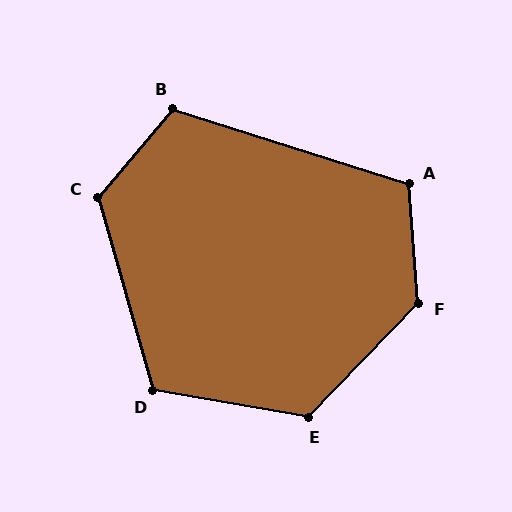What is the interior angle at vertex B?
Approximately 113 degrees (obtuse).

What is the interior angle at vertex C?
Approximately 124 degrees (obtuse).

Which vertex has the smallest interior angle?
A, at approximately 112 degrees.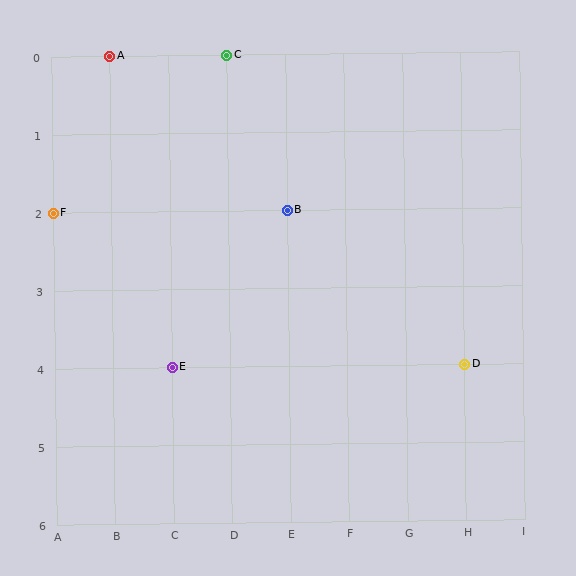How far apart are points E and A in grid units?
Points E and A are 1 column and 4 rows apart (about 4.1 grid units diagonally).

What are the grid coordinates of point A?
Point A is at grid coordinates (B, 0).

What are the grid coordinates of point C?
Point C is at grid coordinates (D, 0).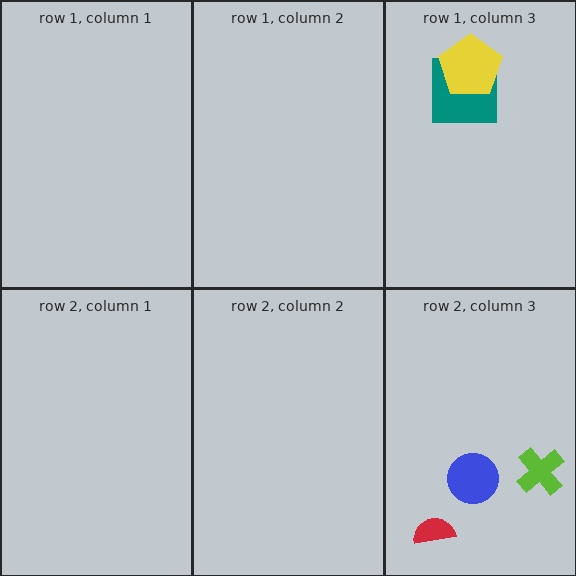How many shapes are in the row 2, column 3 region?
3.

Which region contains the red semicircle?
The row 2, column 3 region.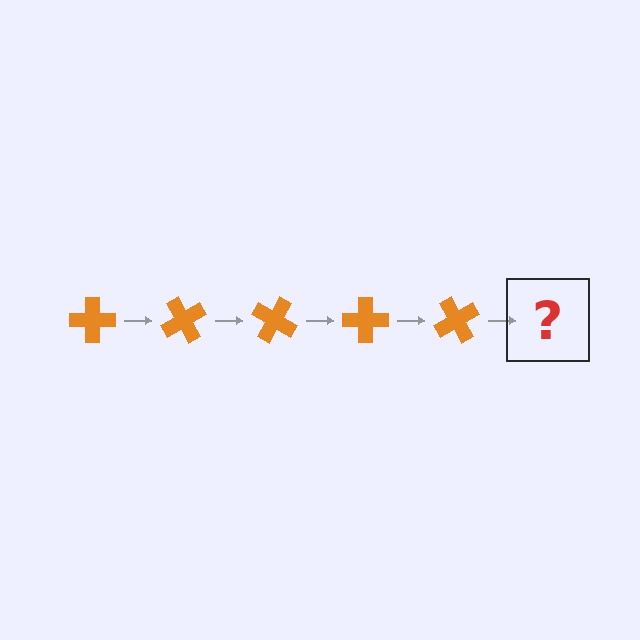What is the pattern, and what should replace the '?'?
The pattern is that the cross rotates 60 degrees each step. The '?' should be an orange cross rotated 300 degrees.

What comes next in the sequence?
The next element should be an orange cross rotated 300 degrees.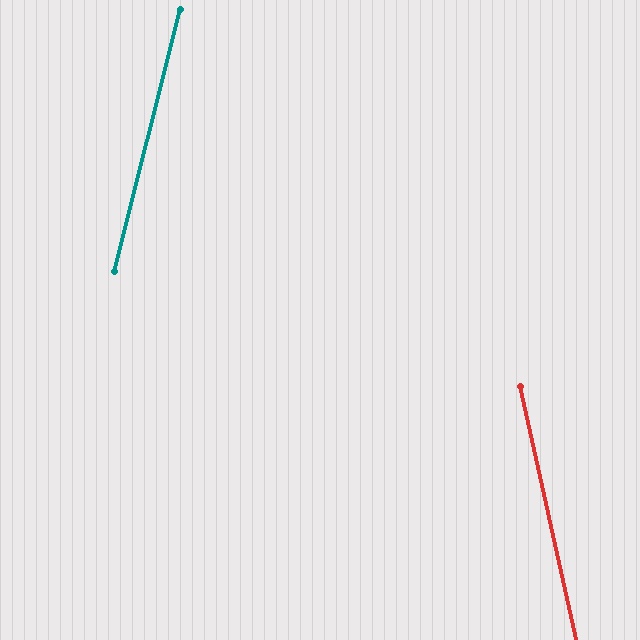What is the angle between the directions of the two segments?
Approximately 27 degrees.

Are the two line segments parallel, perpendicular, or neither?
Neither parallel nor perpendicular — they differ by about 27°.